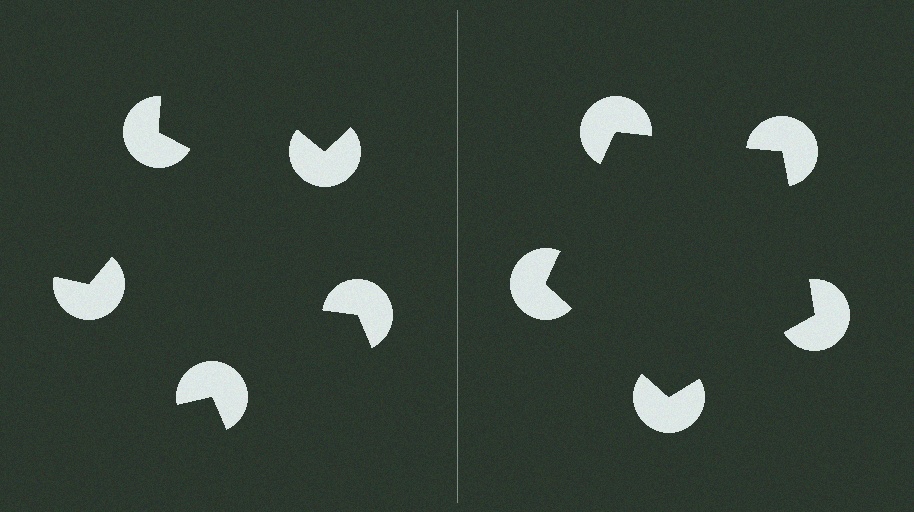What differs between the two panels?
The pac-man discs are positioned identically on both sides; only the wedge orientations differ. On the right they align to a pentagon; on the left they are misaligned.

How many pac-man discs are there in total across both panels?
10 — 5 on each side.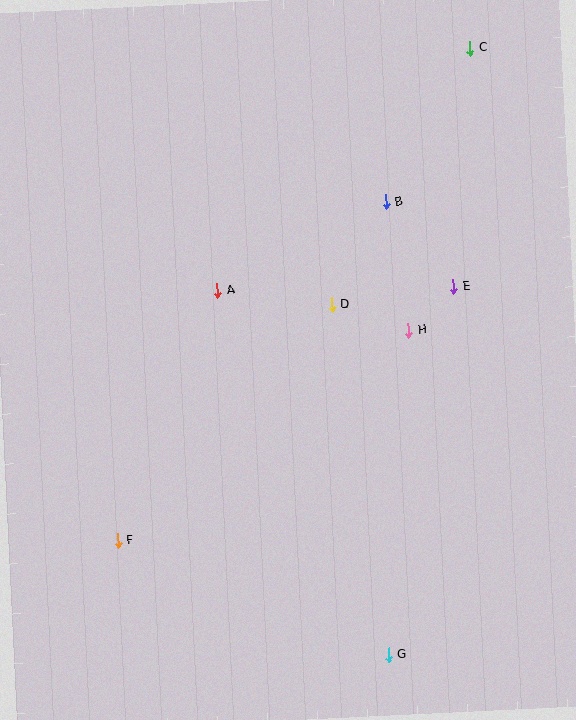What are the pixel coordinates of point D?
Point D is at (332, 304).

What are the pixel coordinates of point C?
Point C is at (470, 48).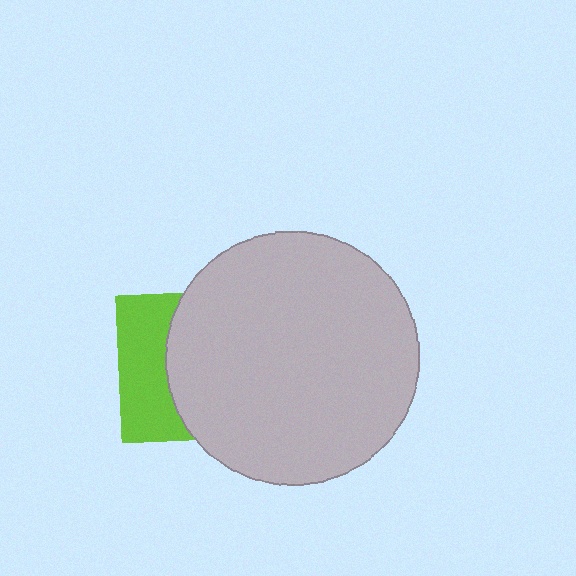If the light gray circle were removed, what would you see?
You would see the complete lime square.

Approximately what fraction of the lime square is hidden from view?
Roughly 63% of the lime square is hidden behind the light gray circle.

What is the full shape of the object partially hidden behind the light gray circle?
The partially hidden object is a lime square.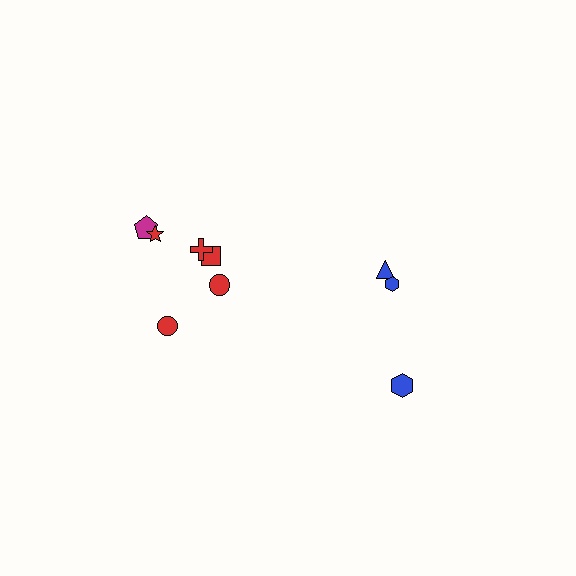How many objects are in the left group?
There are 6 objects.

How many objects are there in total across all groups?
There are 9 objects.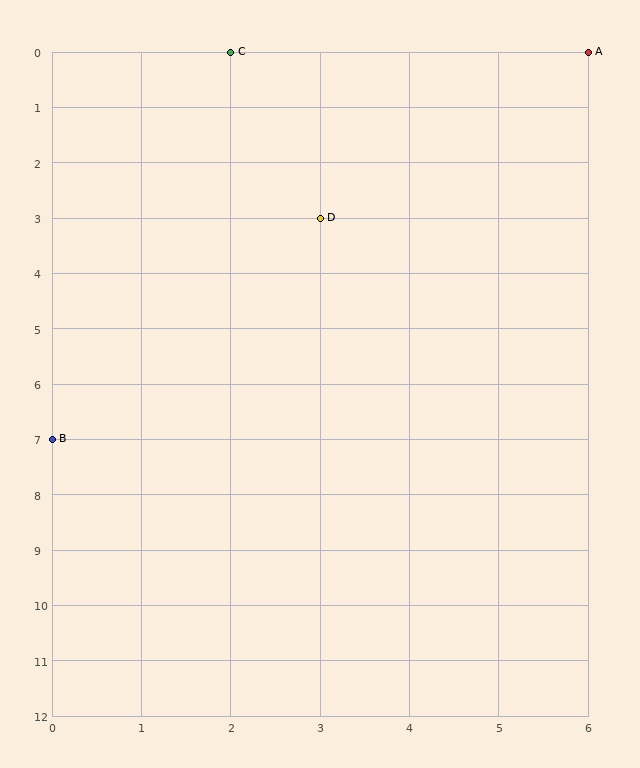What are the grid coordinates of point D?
Point D is at grid coordinates (3, 3).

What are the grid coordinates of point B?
Point B is at grid coordinates (0, 7).